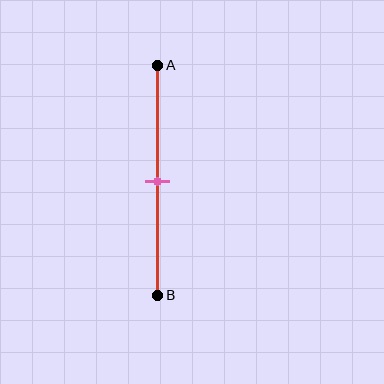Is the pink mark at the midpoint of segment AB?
Yes, the mark is approximately at the midpoint.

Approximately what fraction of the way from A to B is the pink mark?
The pink mark is approximately 50% of the way from A to B.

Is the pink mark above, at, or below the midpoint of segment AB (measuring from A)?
The pink mark is approximately at the midpoint of segment AB.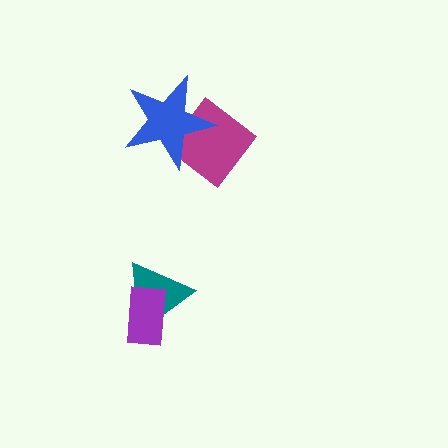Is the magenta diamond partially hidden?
Yes, it is partially covered by another shape.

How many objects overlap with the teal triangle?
1 object overlaps with the teal triangle.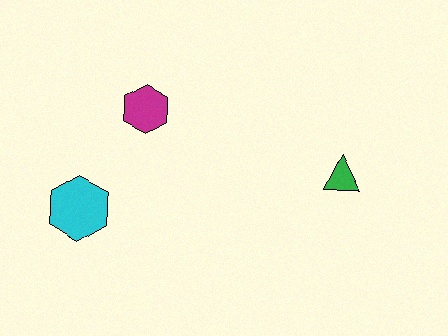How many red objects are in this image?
There are no red objects.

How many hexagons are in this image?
There are 2 hexagons.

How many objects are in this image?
There are 3 objects.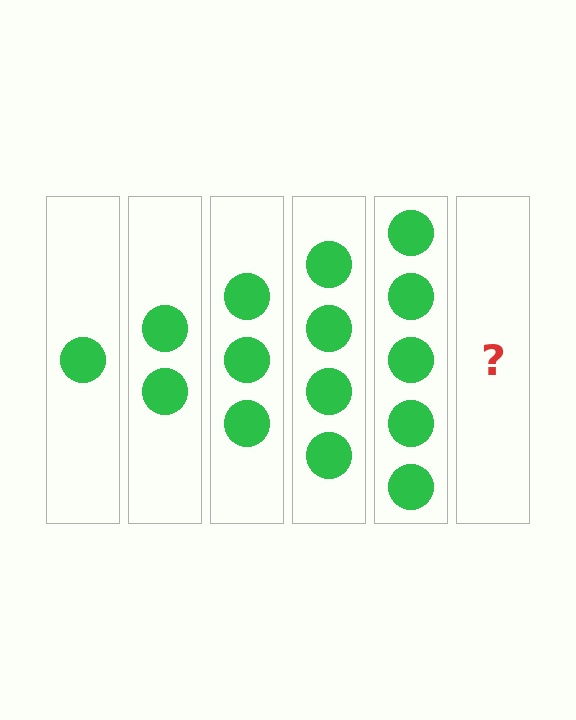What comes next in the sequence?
The next element should be 6 circles.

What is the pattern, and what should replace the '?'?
The pattern is that each step adds one more circle. The '?' should be 6 circles.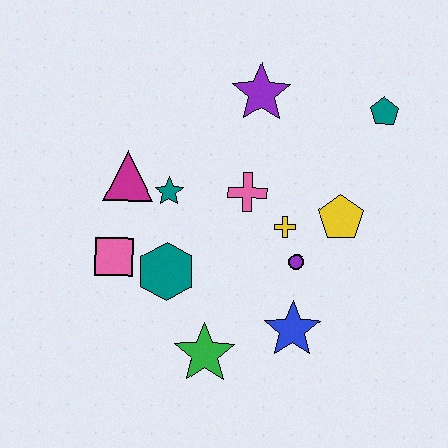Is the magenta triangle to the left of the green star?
Yes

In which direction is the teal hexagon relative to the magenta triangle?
The teal hexagon is below the magenta triangle.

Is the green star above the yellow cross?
No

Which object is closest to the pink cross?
The yellow cross is closest to the pink cross.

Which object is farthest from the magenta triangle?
The teal pentagon is farthest from the magenta triangle.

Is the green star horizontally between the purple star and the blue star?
No